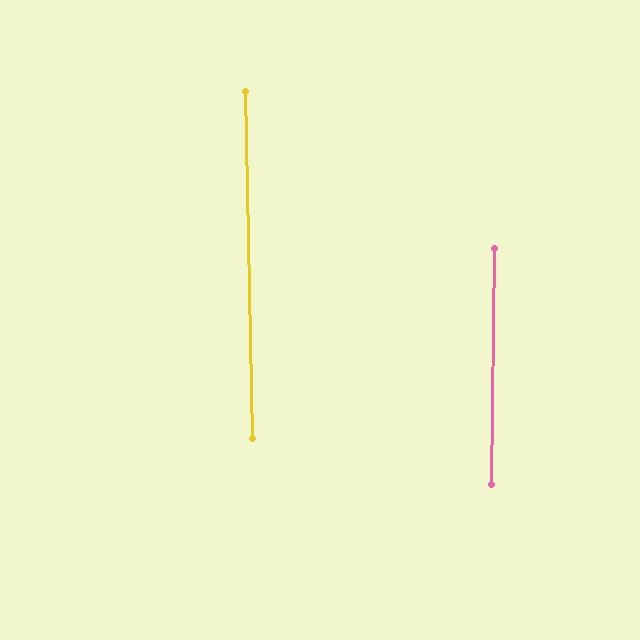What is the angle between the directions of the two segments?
Approximately 2 degrees.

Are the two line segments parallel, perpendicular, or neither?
Parallel — their directions differ by only 1.7°.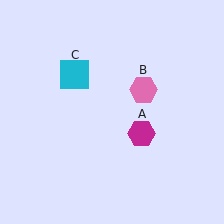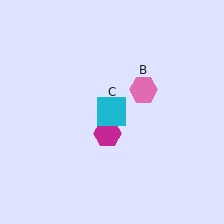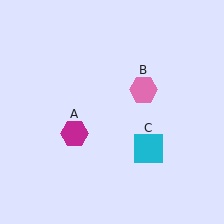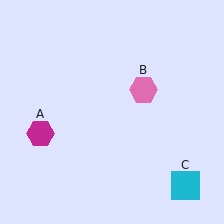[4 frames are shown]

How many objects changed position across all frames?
2 objects changed position: magenta hexagon (object A), cyan square (object C).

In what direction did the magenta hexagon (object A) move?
The magenta hexagon (object A) moved left.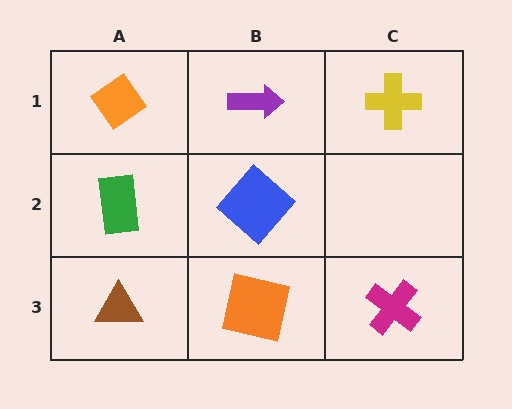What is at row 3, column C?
A magenta cross.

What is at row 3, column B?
An orange square.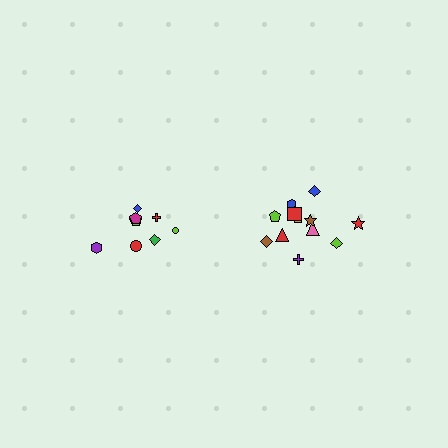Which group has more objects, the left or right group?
The right group.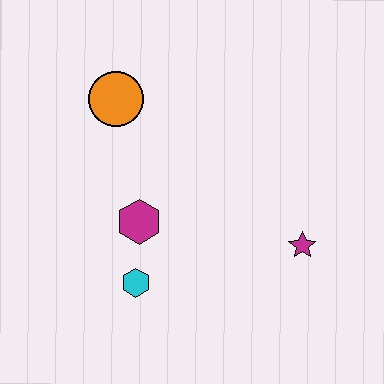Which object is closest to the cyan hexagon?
The magenta hexagon is closest to the cyan hexagon.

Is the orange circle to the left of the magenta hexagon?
Yes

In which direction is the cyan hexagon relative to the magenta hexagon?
The cyan hexagon is below the magenta hexagon.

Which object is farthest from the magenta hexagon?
The magenta star is farthest from the magenta hexagon.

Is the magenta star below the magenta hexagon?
Yes